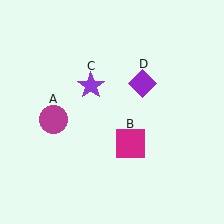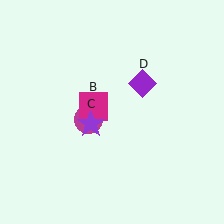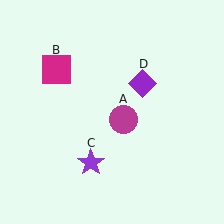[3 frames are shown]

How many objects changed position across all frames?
3 objects changed position: magenta circle (object A), magenta square (object B), purple star (object C).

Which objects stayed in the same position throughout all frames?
Purple diamond (object D) remained stationary.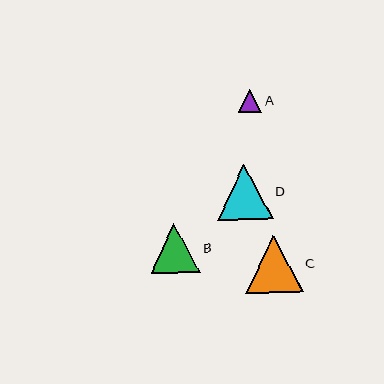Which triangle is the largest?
Triangle C is the largest with a size of approximately 57 pixels.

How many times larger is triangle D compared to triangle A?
Triangle D is approximately 2.3 times the size of triangle A.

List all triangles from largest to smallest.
From largest to smallest: C, D, B, A.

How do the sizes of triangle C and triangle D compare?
Triangle C and triangle D are approximately the same size.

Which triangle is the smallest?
Triangle A is the smallest with a size of approximately 24 pixels.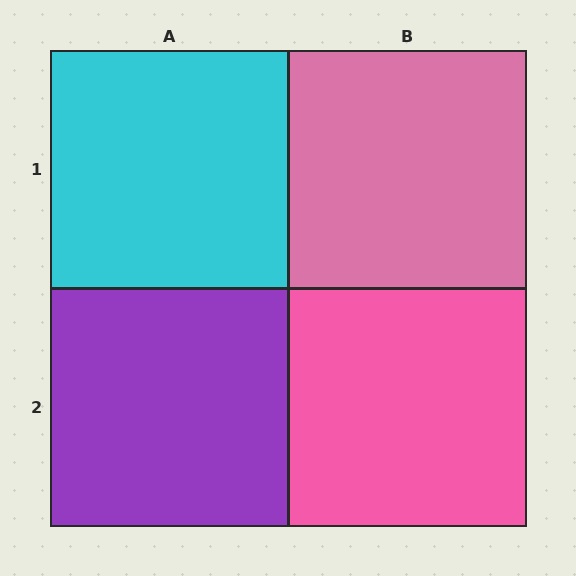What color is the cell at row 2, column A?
Purple.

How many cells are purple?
1 cell is purple.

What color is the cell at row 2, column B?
Pink.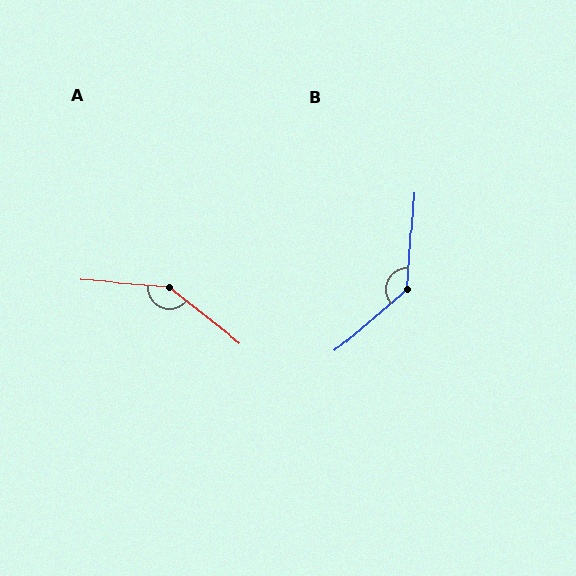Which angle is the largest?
A, at approximately 147 degrees.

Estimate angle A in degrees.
Approximately 147 degrees.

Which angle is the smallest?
B, at approximately 134 degrees.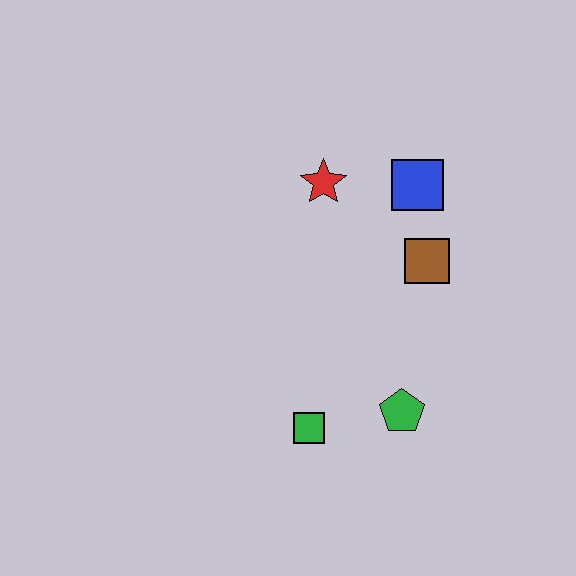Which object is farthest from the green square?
The blue square is farthest from the green square.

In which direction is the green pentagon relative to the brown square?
The green pentagon is below the brown square.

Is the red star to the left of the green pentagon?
Yes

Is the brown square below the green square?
No